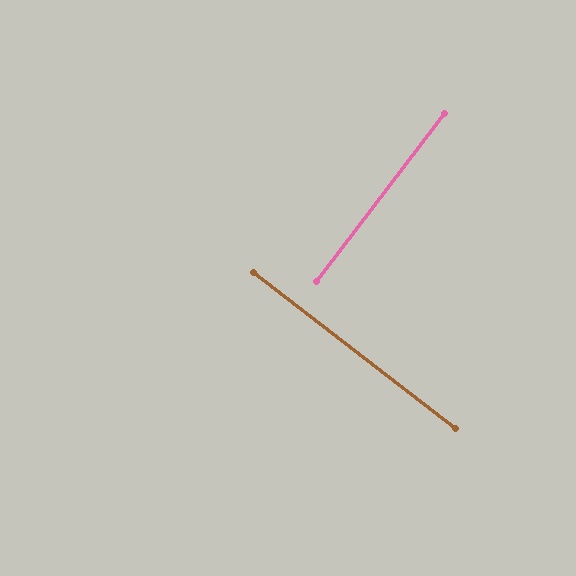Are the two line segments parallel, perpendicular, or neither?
Perpendicular — they meet at approximately 90°.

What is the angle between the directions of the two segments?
Approximately 90 degrees.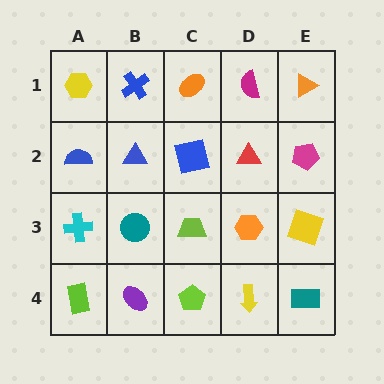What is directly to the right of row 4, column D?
A teal rectangle.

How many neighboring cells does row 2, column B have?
4.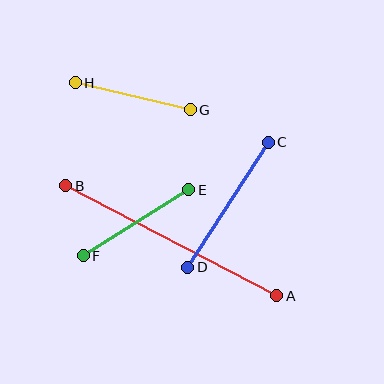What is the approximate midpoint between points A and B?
The midpoint is at approximately (171, 241) pixels.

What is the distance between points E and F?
The distance is approximately 125 pixels.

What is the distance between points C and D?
The distance is approximately 149 pixels.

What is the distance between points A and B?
The distance is approximately 238 pixels.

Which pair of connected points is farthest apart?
Points A and B are farthest apart.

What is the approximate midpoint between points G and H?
The midpoint is at approximately (133, 96) pixels.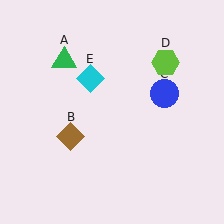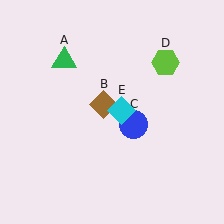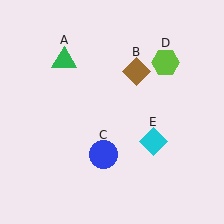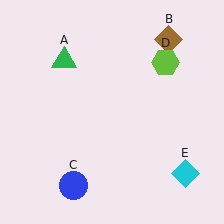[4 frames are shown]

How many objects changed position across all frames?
3 objects changed position: brown diamond (object B), blue circle (object C), cyan diamond (object E).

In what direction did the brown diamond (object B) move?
The brown diamond (object B) moved up and to the right.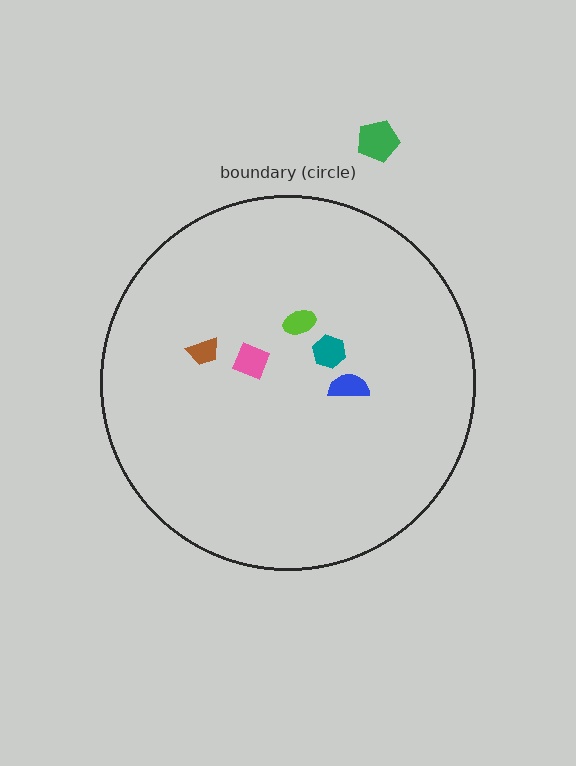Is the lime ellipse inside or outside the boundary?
Inside.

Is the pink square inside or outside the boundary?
Inside.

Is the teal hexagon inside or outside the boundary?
Inside.